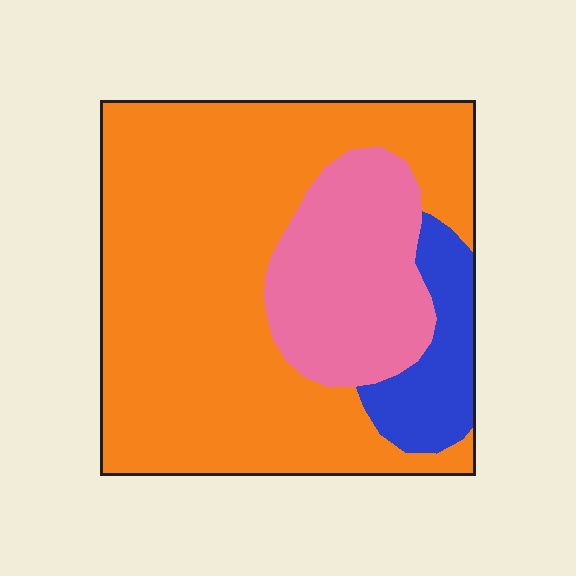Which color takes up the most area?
Orange, at roughly 65%.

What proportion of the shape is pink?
Pink covers roughly 20% of the shape.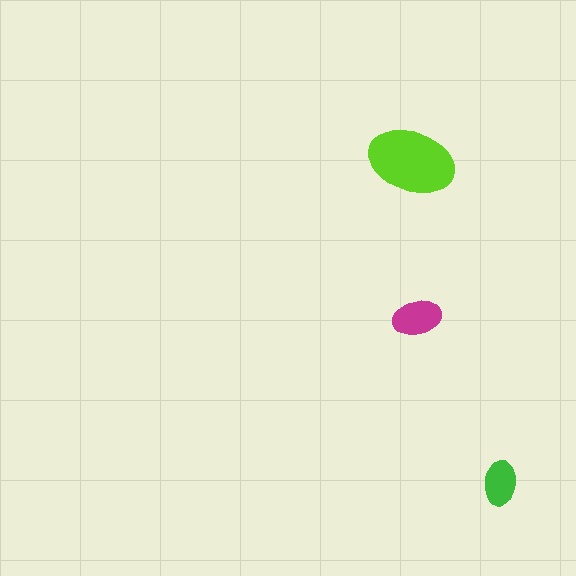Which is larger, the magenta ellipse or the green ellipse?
The magenta one.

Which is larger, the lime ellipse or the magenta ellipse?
The lime one.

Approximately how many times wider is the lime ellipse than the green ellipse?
About 2 times wider.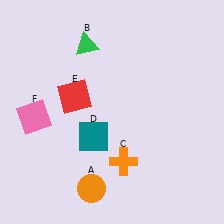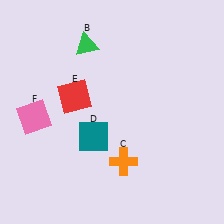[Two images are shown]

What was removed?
The orange circle (A) was removed in Image 2.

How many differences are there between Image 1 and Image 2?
There is 1 difference between the two images.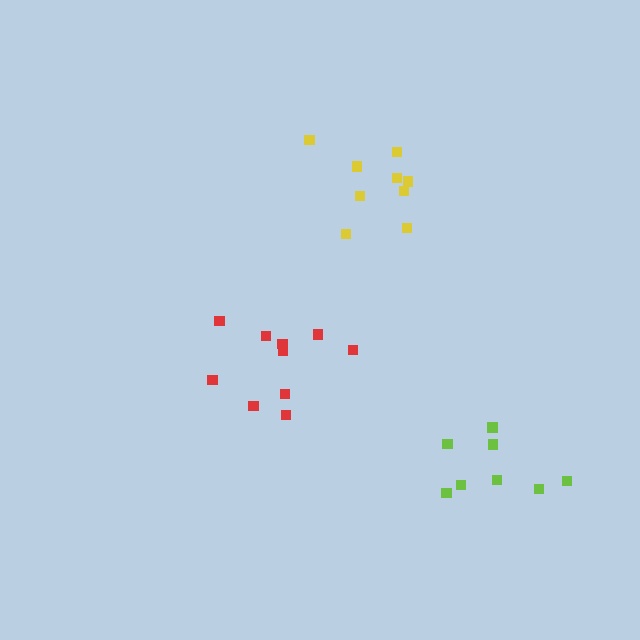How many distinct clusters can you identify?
There are 3 distinct clusters.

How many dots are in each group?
Group 1: 9 dots, Group 2: 8 dots, Group 3: 10 dots (27 total).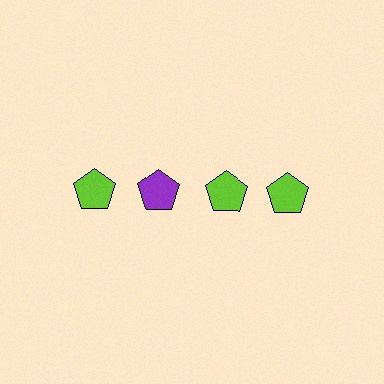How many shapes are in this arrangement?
There are 4 shapes arranged in a grid pattern.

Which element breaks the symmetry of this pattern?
The purple pentagon in the top row, second from left column breaks the symmetry. All other shapes are lime pentagons.